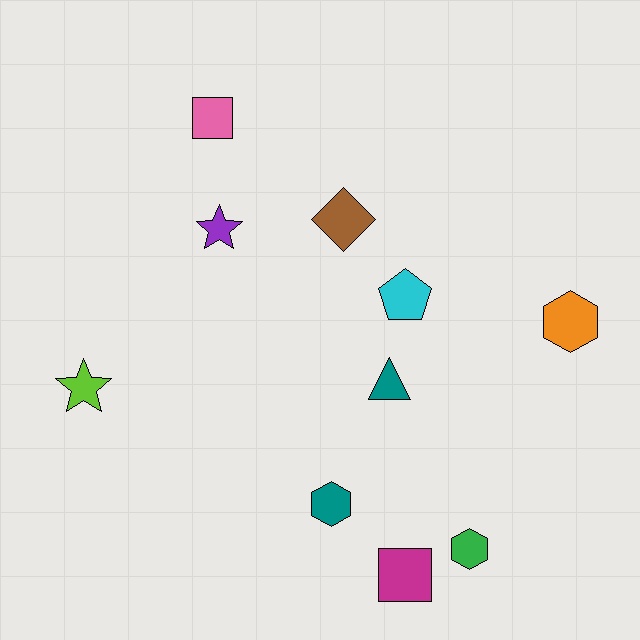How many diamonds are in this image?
There is 1 diamond.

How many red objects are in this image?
There are no red objects.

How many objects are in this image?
There are 10 objects.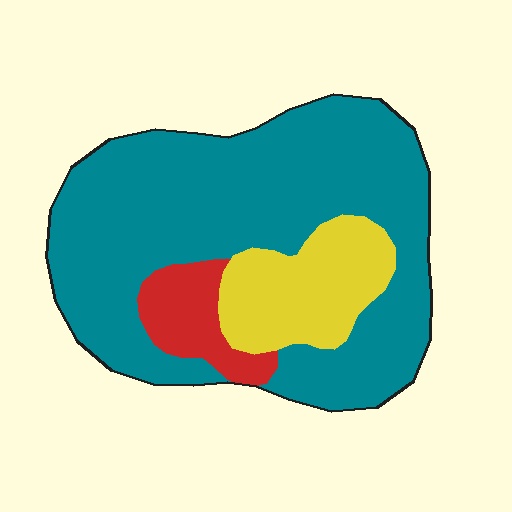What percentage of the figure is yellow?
Yellow takes up about one sixth (1/6) of the figure.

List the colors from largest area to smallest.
From largest to smallest: teal, yellow, red.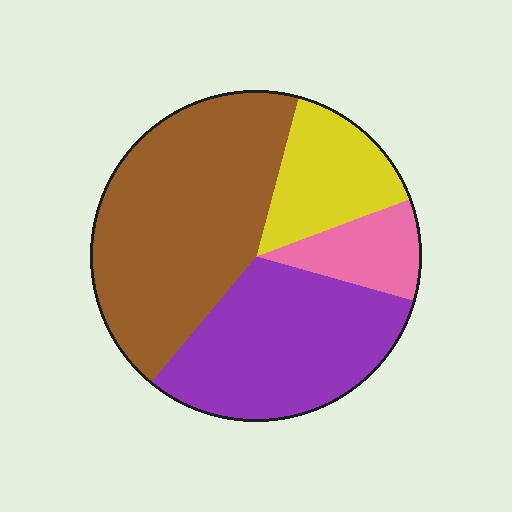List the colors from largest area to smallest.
From largest to smallest: brown, purple, yellow, pink.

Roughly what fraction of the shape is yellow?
Yellow covers roughly 15% of the shape.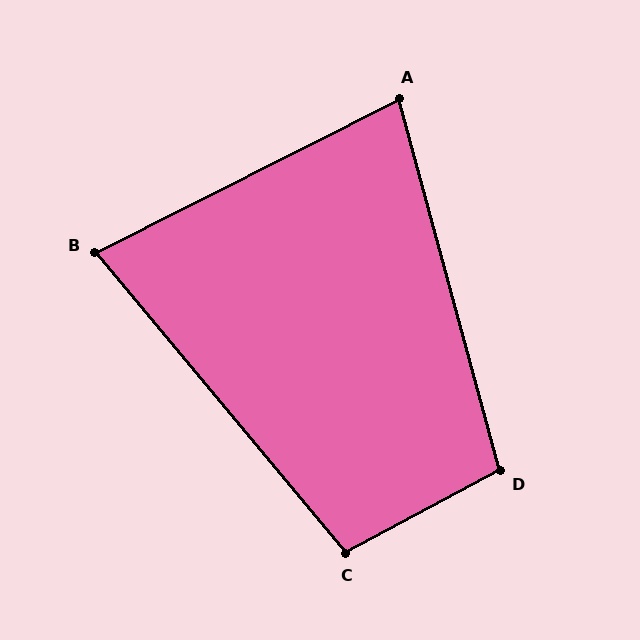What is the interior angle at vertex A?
Approximately 78 degrees (acute).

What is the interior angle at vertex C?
Approximately 102 degrees (obtuse).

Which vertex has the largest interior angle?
D, at approximately 103 degrees.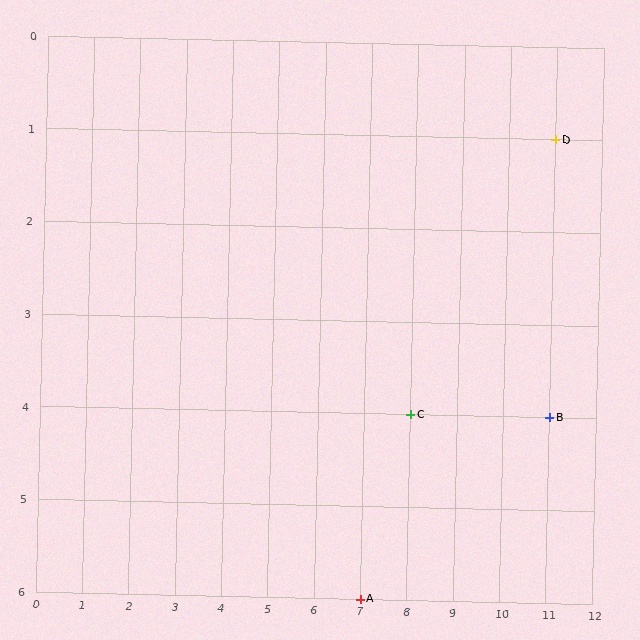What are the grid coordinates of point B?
Point B is at grid coordinates (11, 4).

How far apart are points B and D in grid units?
Points B and D are 3 rows apart.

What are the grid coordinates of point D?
Point D is at grid coordinates (11, 1).